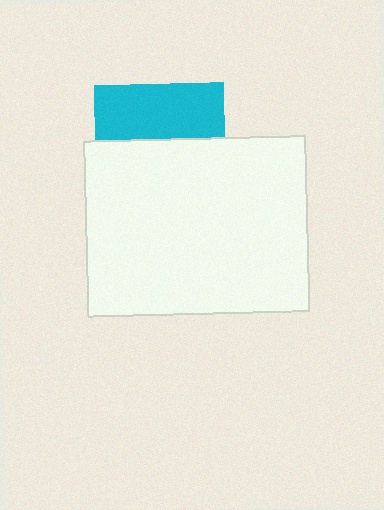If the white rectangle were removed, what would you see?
You would see the complete cyan square.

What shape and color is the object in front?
The object in front is a white rectangle.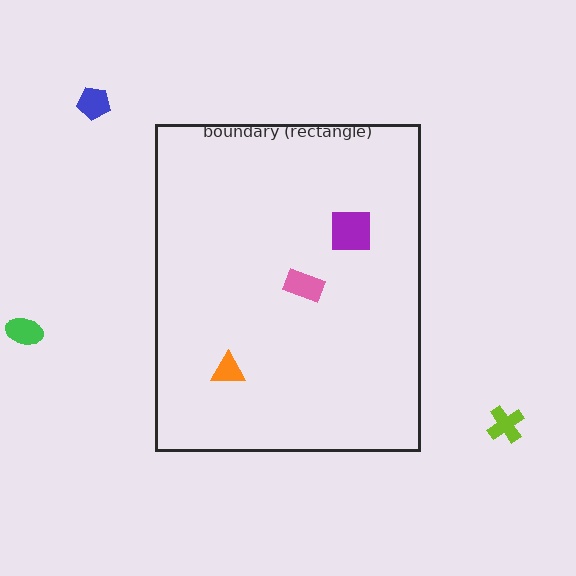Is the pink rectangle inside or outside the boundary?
Inside.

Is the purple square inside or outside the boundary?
Inside.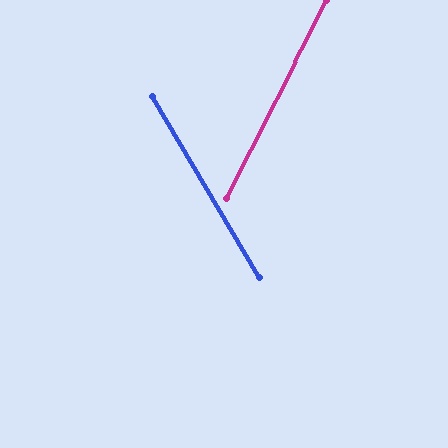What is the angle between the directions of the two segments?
Approximately 57 degrees.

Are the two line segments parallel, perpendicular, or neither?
Neither parallel nor perpendicular — they differ by about 57°.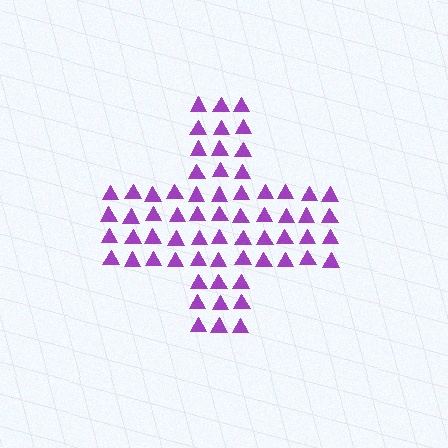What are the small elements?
The small elements are triangles.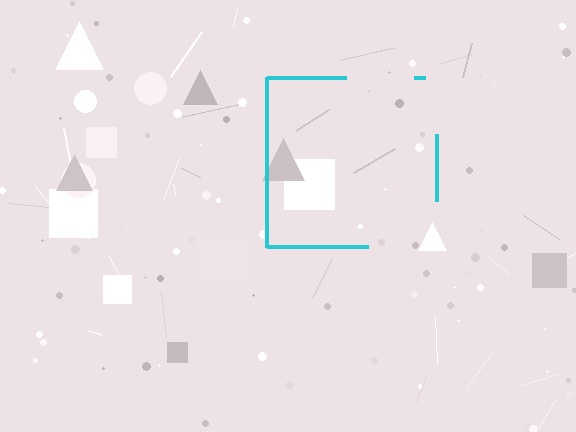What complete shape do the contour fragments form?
The contour fragments form a square.